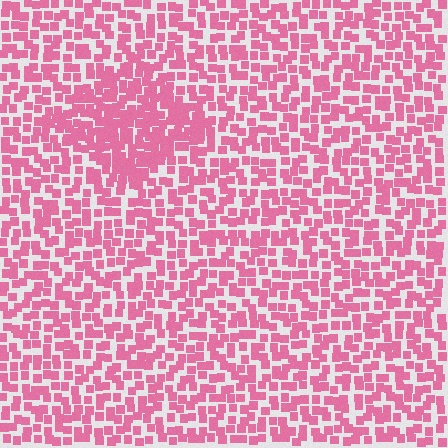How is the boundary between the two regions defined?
The boundary is defined by a change in element density (approximately 1.7x ratio). All elements are the same color, size, and shape.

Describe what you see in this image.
The image contains small pink elements arranged at two different densities. A diamond-shaped region is visible where the elements are more densely packed than the surrounding area.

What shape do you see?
I see a diamond.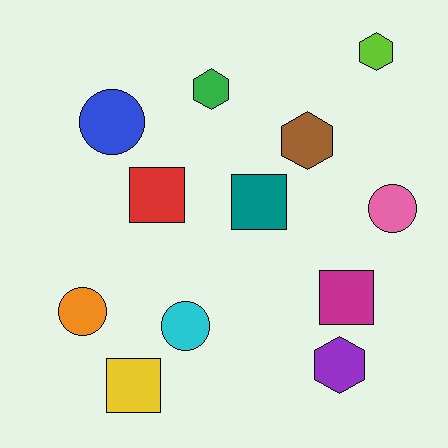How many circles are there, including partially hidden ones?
There are 4 circles.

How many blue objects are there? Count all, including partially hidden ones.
There is 1 blue object.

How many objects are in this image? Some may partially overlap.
There are 12 objects.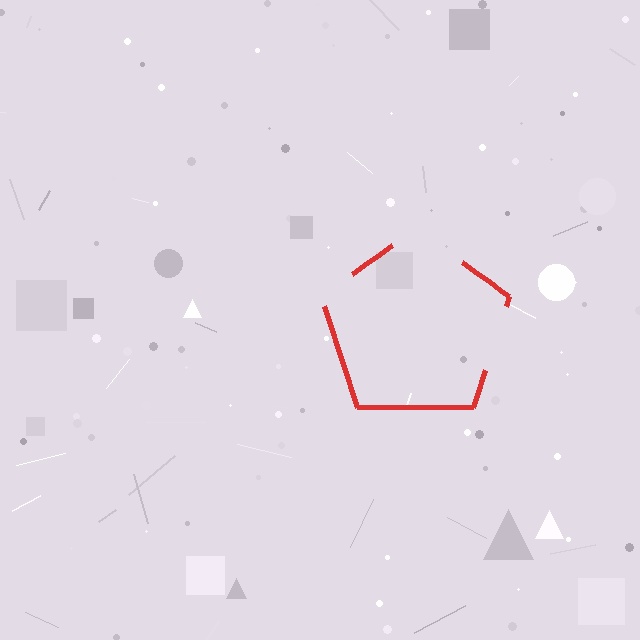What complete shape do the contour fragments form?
The contour fragments form a pentagon.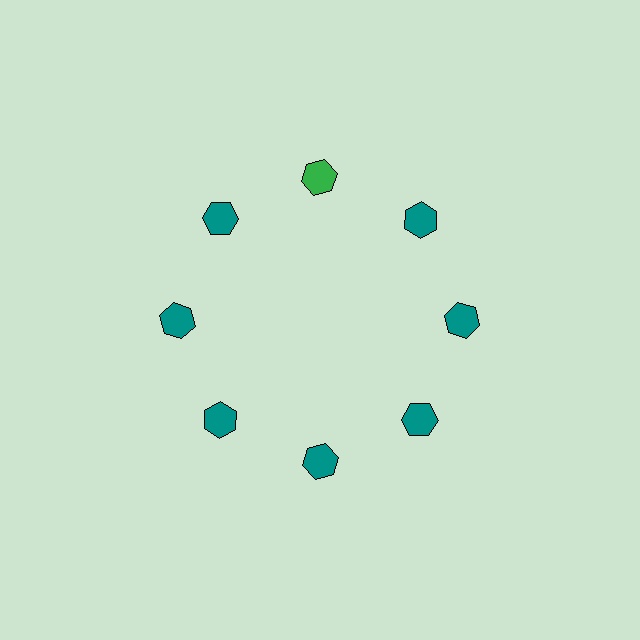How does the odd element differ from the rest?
It has a different color: green instead of teal.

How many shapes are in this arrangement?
There are 8 shapes arranged in a ring pattern.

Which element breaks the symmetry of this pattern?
The green hexagon at roughly the 12 o'clock position breaks the symmetry. All other shapes are teal hexagons.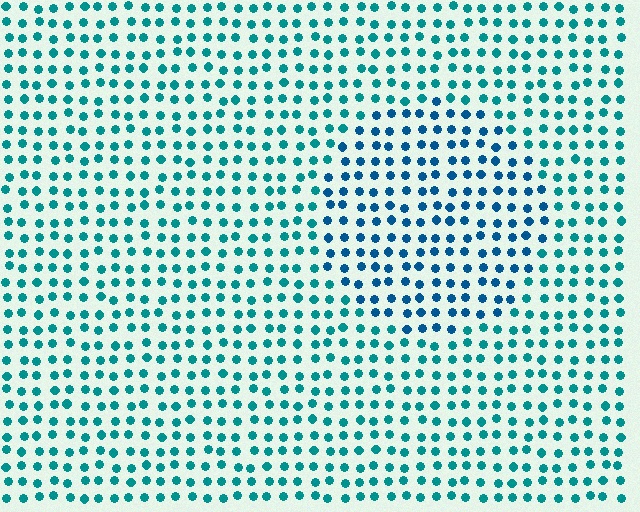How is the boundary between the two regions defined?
The boundary is defined purely by a slight shift in hue (about 26 degrees). Spacing, size, and orientation are identical on both sides.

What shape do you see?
I see a circle.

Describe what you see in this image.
The image is filled with small teal elements in a uniform arrangement. A circle-shaped region is visible where the elements are tinted to a slightly different hue, forming a subtle color boundary.